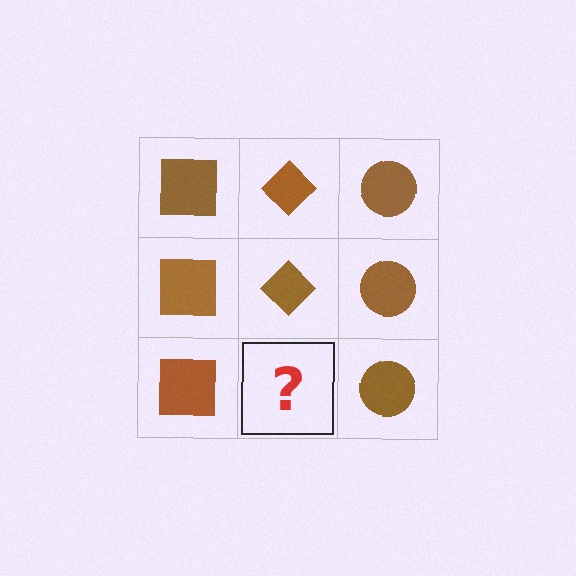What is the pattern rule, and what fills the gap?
The rule is that each column has a consistent shape. The gap should be filled with a brown diamond.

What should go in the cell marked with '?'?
The missing cell should contain a brown diamond.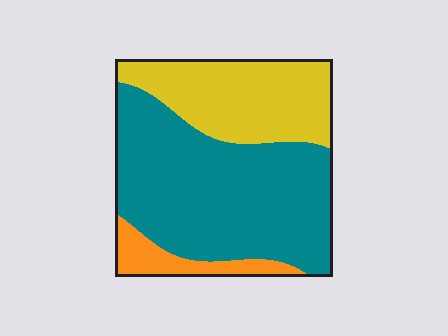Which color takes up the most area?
Teal, at roughly 60%.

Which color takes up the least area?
Orange, at roughly 10%.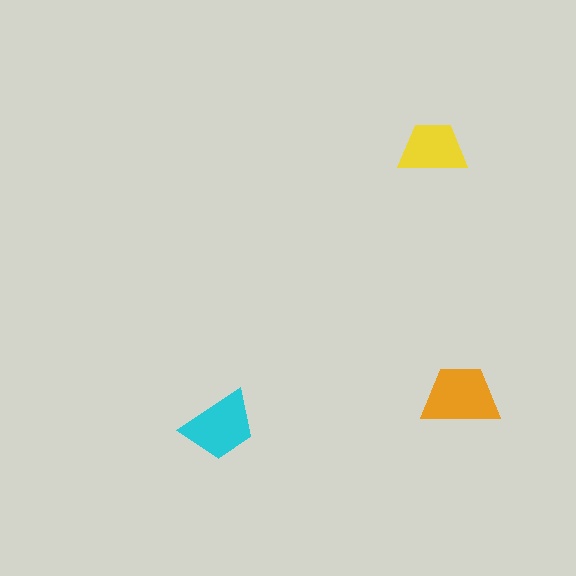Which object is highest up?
The yellow trapezoid is topmost.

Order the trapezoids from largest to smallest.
the orange one, the cyan one, the yellow one.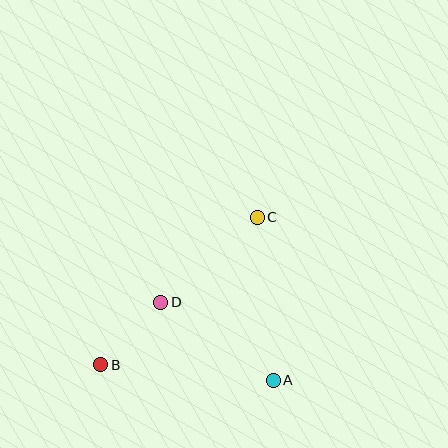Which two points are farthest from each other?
Points B and C are farthest from each other.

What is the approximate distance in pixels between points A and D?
The distance between A and D is approximately 137 pixels.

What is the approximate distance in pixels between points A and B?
The distance between A and B is approximately 173 pixels.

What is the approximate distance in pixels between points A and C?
The distance between A and C is approximately 164 pixels.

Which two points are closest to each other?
Points B and D are closest to each other.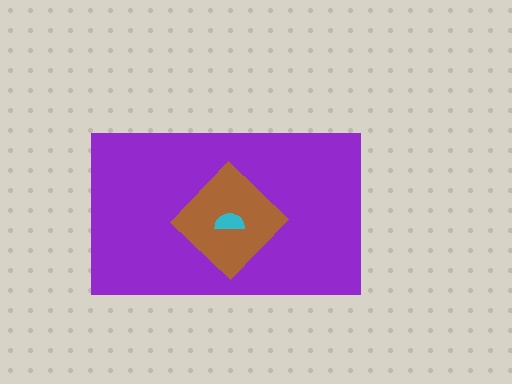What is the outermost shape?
The purple rectangle.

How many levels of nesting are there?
3.